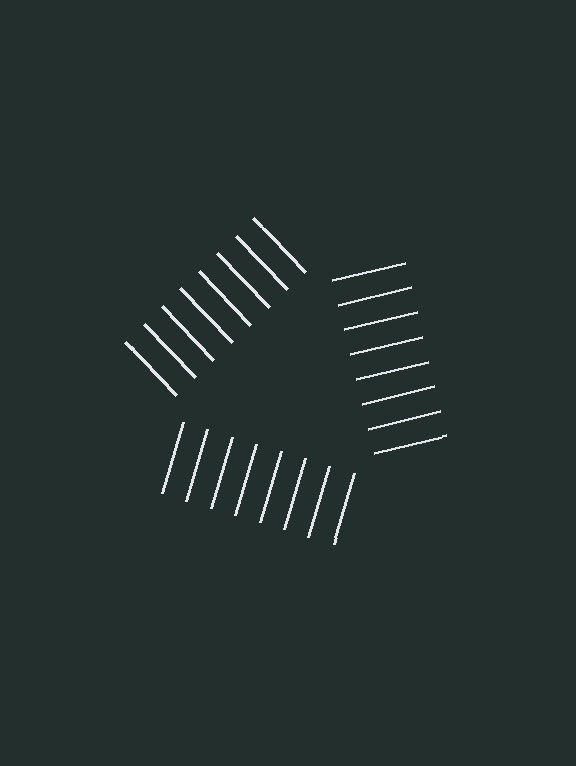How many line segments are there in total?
24 — 8 along each of the 3 edges.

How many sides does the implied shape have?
3 sides — the line-ends trace a triangle.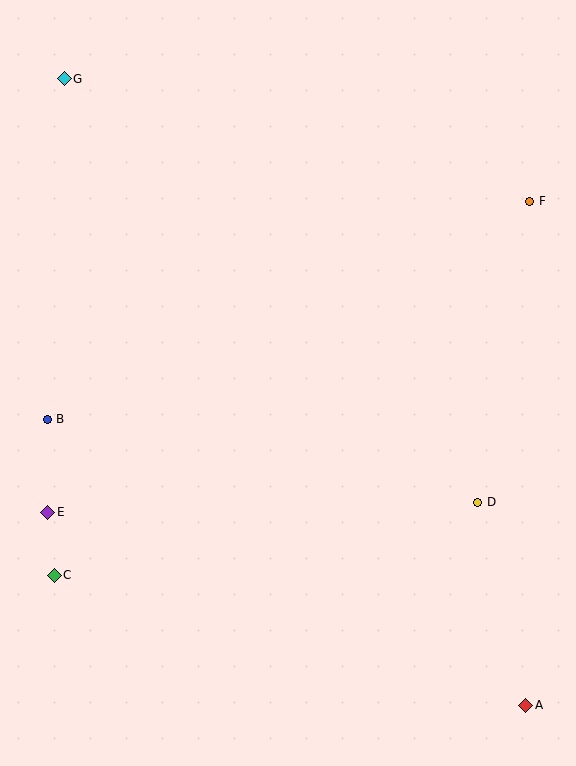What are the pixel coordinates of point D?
Point D is at (478, 502).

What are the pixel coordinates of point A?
Point A is at (526, 705).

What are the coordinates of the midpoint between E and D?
The midpoint between E and D is at (263, 507).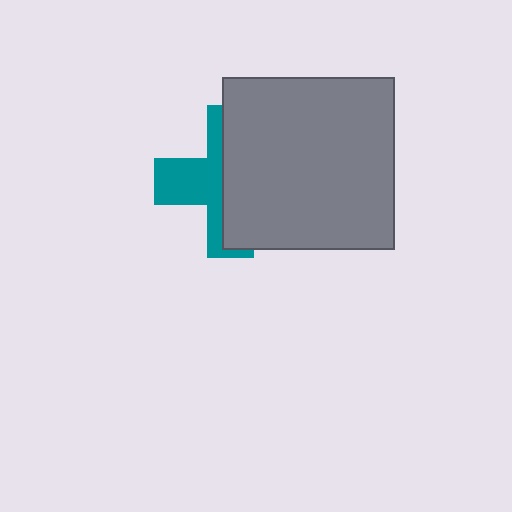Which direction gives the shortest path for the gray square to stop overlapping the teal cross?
Moving right gives the shortest separation.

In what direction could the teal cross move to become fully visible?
The teal cross could move left. That would shift it out from behind the gray square entirely.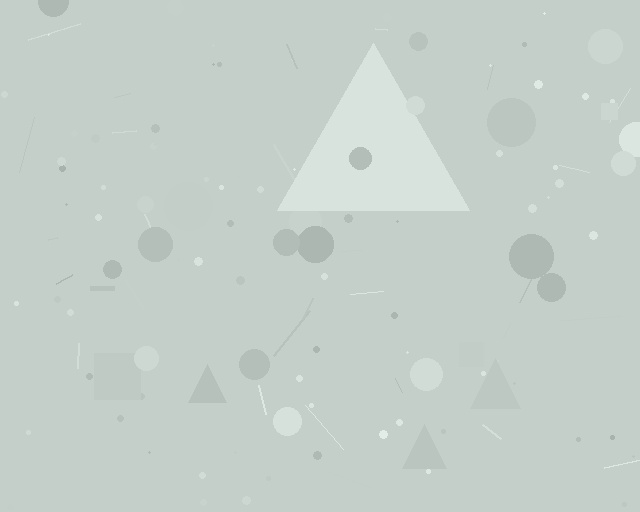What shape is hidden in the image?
A triangle is hidden in the image.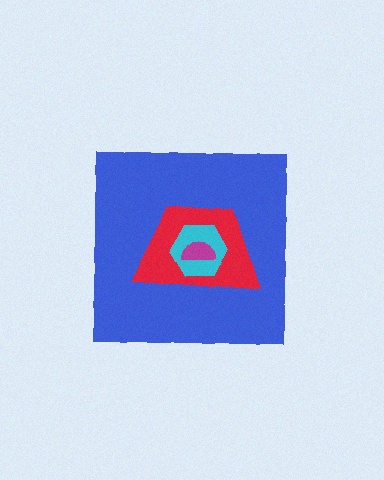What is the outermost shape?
The blue square.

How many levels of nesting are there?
4.